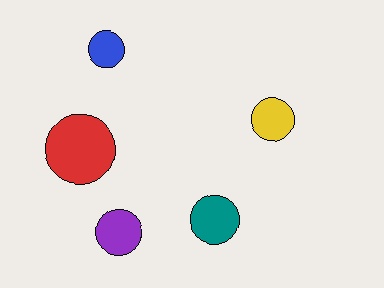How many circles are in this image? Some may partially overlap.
There are 5 circles.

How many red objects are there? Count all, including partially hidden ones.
There is 1 red object.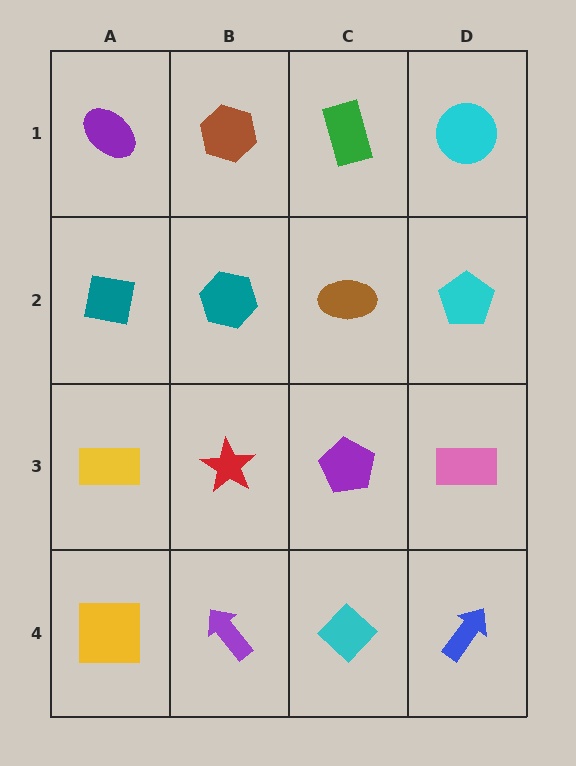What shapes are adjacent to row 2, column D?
A cyan circle (row 1, column D), a pink rectangle (row 3, column D), a brown ellipse (row 2, column C).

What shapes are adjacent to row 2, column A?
A purple ellipse (row 1, column A), a yellow rectangle (row 3, column A), a teal hexagon (row 2, column B).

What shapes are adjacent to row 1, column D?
A cyan pentagon (row 2, column D), a green rectangle (row 1, column C).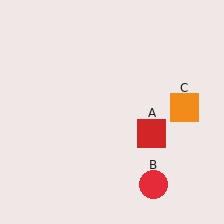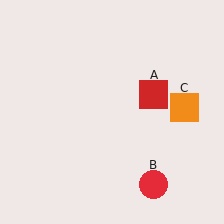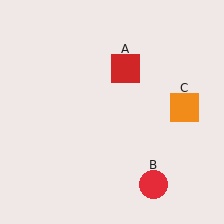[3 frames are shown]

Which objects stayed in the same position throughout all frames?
Red circle (object B) and orange square (object C) remained stationary.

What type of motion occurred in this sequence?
The red square (object A) rotated counterclockwise around the center of the scene.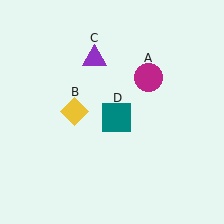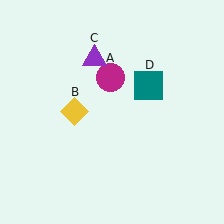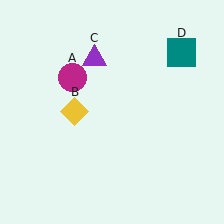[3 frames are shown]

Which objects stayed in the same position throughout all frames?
Yellow diamond (object B) and purple triangle (object C) remained stationary.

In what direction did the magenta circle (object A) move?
The magenta circle (object A) moved left.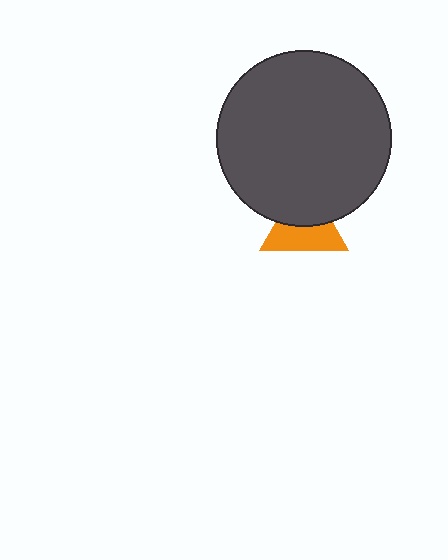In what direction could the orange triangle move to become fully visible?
The orange triangle could move down. That would shift it out from behind the dark gray circle entirely.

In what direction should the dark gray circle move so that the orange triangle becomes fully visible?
The dark gray circle should move up. That is the shortest direction to clear the overlap and leave the orange triangle fully visible.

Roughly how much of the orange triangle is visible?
About half of it is visible (roughly 55%).